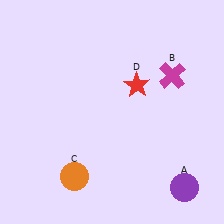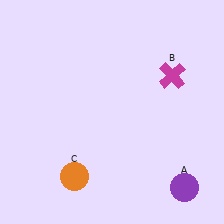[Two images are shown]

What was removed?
The red star (D) was removed in Image 2.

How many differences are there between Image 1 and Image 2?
There is 1 difference between the two images.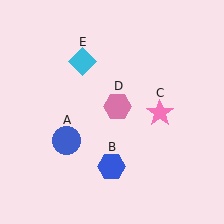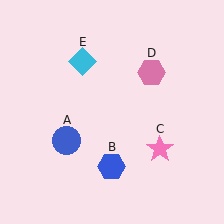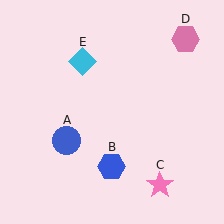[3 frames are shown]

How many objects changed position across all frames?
2 objects changed position: pink star (object C), pink hexagon (object D).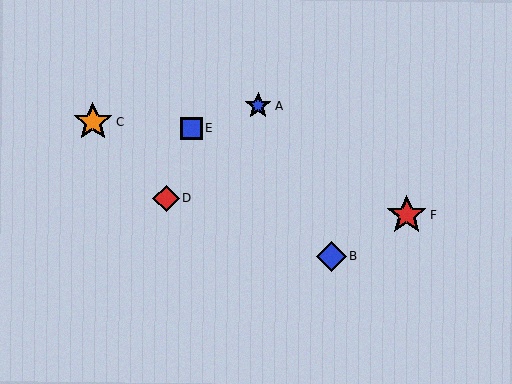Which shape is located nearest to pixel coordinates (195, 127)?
The blue square (labeled E) at (191, 128) is nearest to that location.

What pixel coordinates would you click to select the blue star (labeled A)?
Click at (258, 106) to select the blue star A.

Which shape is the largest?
The red star (labeled F) is the largest.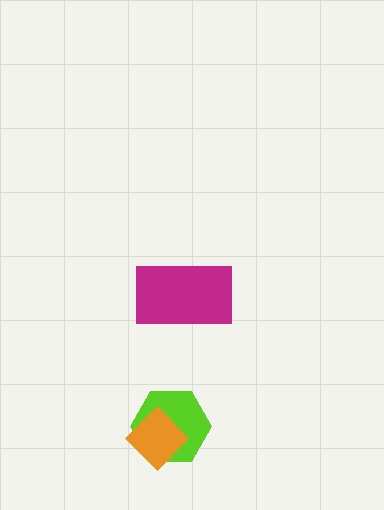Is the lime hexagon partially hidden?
Yes, it is partially covered by another shape.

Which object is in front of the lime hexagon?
The orange diamond is in front of the lime hexagon.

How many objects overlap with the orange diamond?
1 object overlaps with the orange diamond.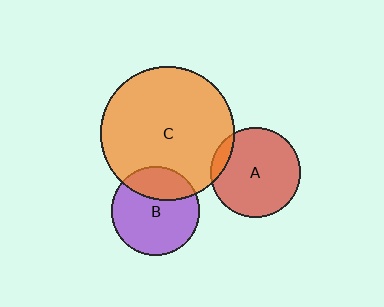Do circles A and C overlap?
Yes.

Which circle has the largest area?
Circle C (orange).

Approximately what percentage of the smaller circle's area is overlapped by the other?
Approximately 10%.